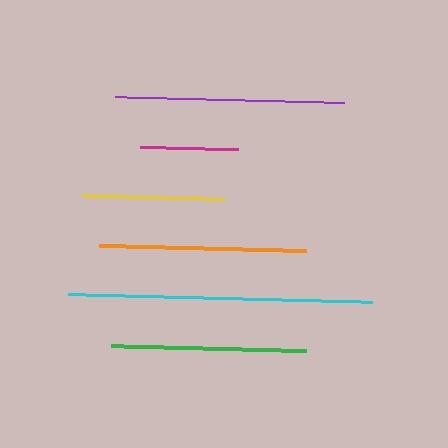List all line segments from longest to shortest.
From longest to shortest: cyan, purple, orange, green, yellow, magenta.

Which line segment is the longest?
The cyan line is the longest at approximately 304 pixels.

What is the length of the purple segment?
The purple segment is approximately 229 pixels long.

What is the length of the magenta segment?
The magenta segment is approximately 98 pixels long.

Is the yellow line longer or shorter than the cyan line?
The cyan line is longer than the yellow line.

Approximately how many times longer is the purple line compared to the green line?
The purple line is approximately 1.2 times the length of the green line.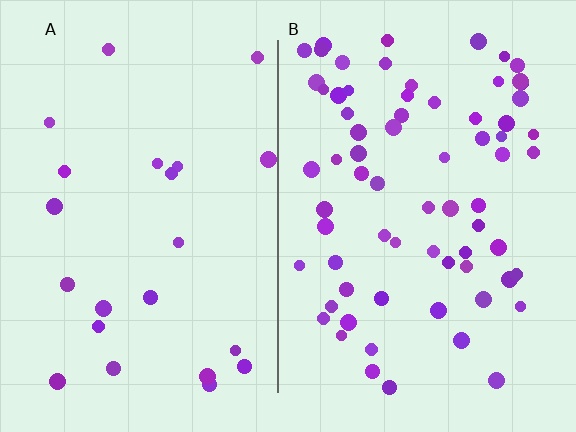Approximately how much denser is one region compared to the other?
Approximately 3.1× — region B over region A.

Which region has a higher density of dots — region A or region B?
B (the right).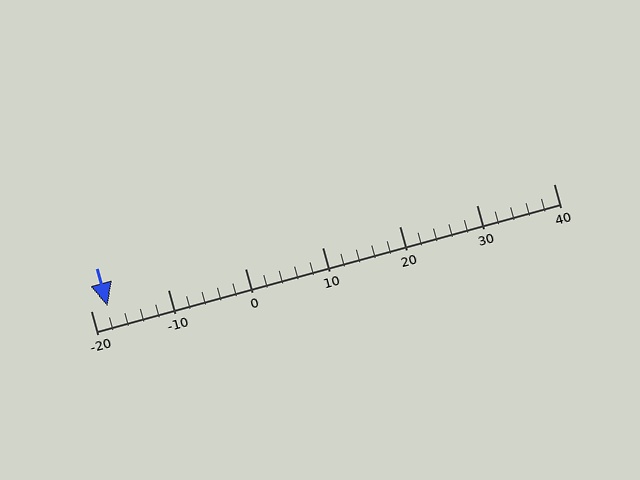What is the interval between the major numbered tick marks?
The major tick marks are spaced 10 units apart.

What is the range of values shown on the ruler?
The ruler shows values from -20 to 40.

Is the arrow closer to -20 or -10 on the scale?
The arrow is closer to -20.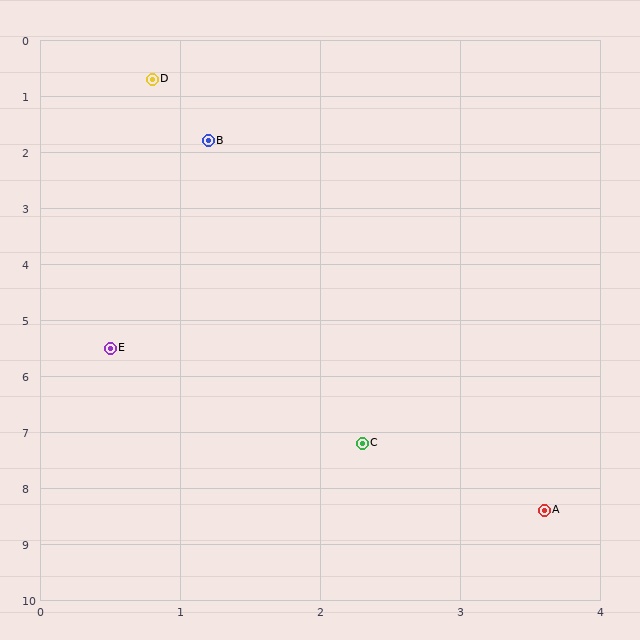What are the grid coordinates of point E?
Point E is at approximately (0.5, 5.5).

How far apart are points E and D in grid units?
Points E and D are about 4.8 grid units apart.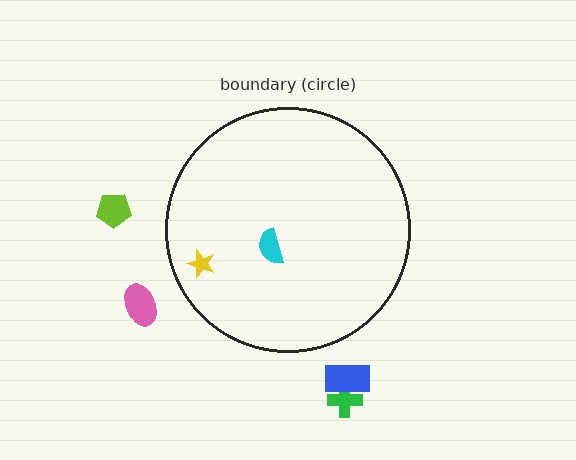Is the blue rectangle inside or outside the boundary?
Outside.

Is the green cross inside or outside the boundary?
Outside.